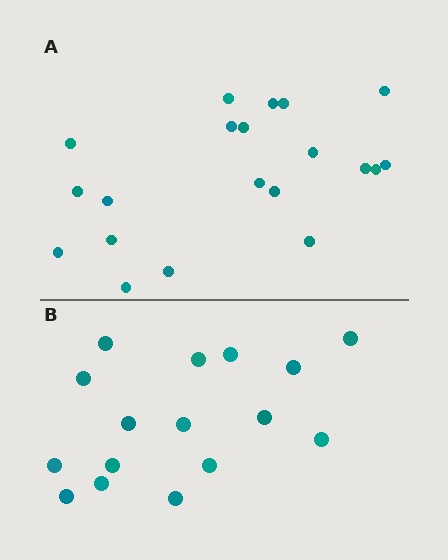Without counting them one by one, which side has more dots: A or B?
Region A (the top region) has more dots.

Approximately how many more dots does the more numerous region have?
Region A has about 4 more dots than region B.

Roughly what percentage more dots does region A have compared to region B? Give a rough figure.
About 25% more.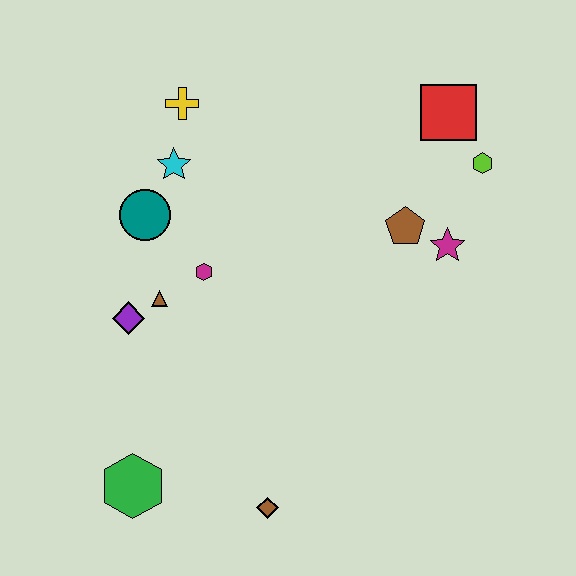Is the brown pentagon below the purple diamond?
No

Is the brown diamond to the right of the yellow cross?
Yes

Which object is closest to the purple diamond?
The brown triangle is closest to the purple diamond.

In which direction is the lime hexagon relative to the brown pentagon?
The lime hexagon is to the right of the brown pentagon.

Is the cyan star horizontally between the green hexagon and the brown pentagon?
Yes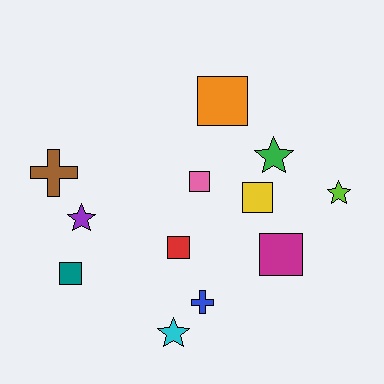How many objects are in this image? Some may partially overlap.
There are 12 objects.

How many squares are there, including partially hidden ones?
There are 6 squares.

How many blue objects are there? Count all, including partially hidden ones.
There is 1 blue object.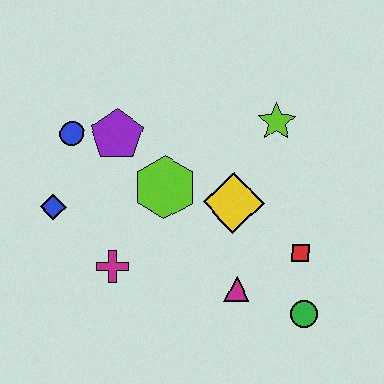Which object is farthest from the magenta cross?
The lime star is farthest from the magenta cross.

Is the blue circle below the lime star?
Yes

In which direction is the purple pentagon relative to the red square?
The purple pentagon is to the left of the red square.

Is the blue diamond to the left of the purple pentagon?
Yes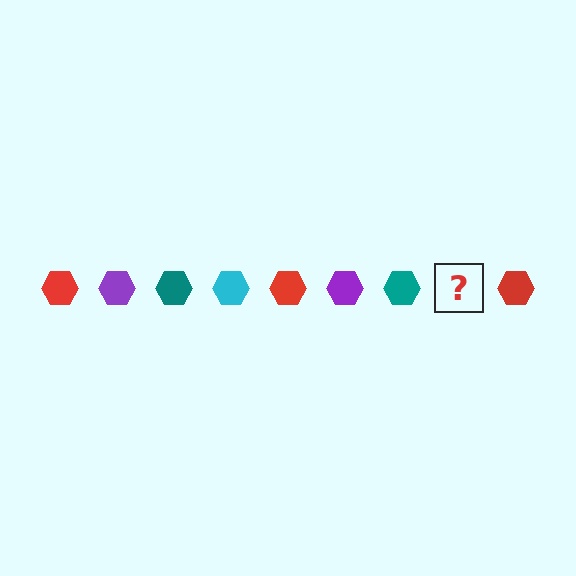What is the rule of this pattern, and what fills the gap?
The rule is that the pattern cycles through red, purple, teal, cyan hexagons. The gap should be filled with a cyan hexagon.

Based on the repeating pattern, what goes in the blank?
The blank should be a cyan hexagon.